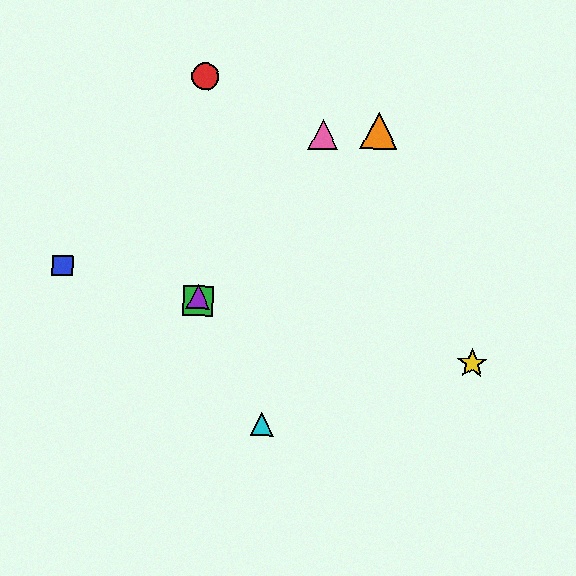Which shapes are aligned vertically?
The red circle, the green square, the purple triangle are aligned vertically.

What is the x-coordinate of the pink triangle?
The pink triangle is at x≈323.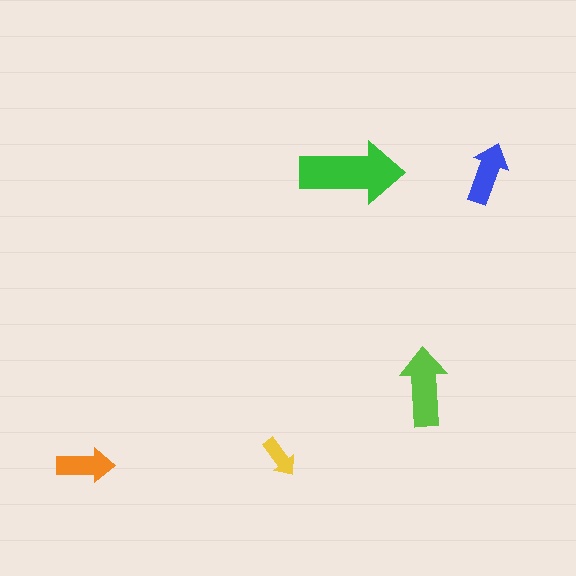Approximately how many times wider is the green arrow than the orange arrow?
About 2 times wider.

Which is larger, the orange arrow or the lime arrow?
The lime one.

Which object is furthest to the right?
The blue arrow is rightmost.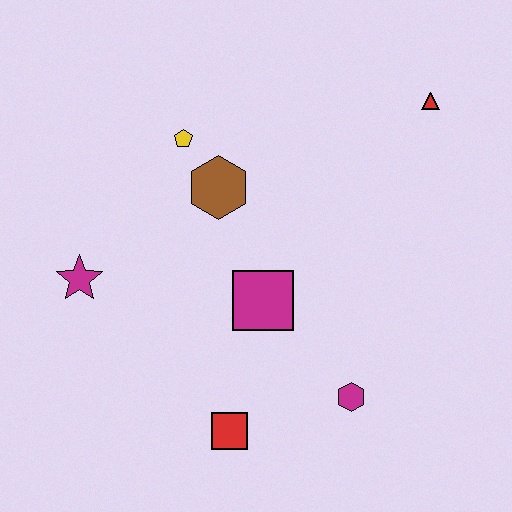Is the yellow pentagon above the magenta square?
Yes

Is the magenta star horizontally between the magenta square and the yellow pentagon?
No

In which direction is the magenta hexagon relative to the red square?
The magenta hexagon is to the right of the red square.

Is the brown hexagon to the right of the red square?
No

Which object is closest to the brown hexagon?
The yellow pentagon is closest to the brown hexagon.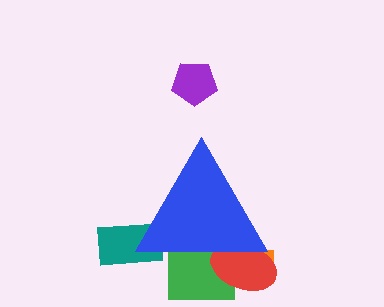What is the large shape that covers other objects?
A blue triangle.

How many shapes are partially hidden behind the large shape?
4 shapes are partially hidden.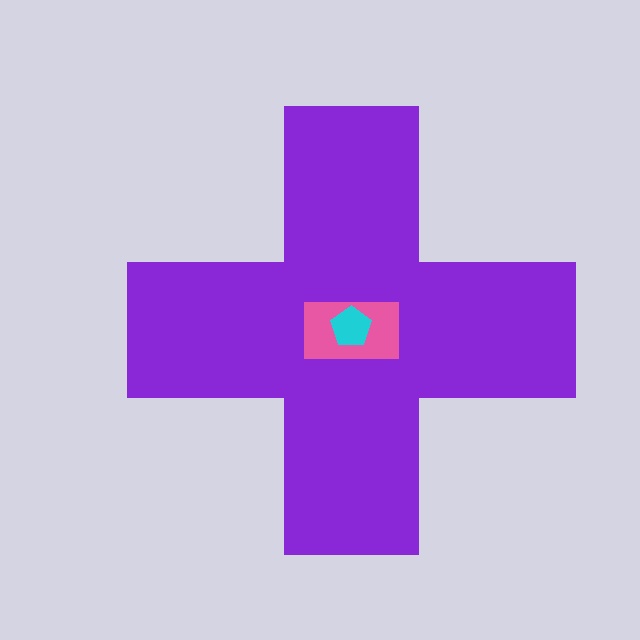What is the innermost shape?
The cyan pentagon.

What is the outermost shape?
The purple cross.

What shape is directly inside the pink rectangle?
The cyan pentagon.